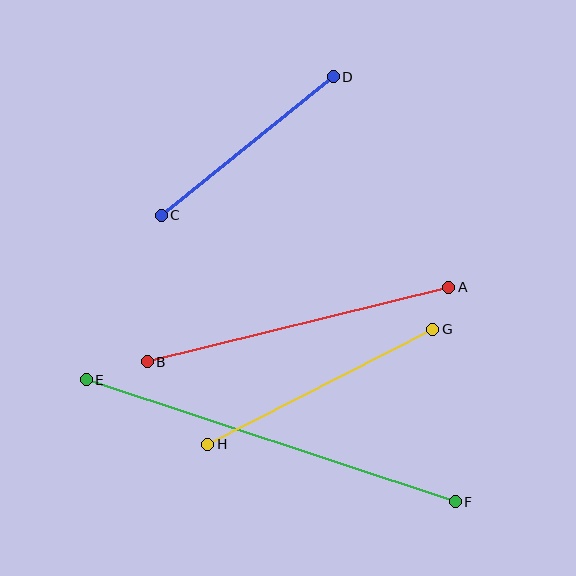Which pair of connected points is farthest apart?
Points E and F are farthest apart.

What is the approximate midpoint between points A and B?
The midpoint is at approximately (298, 324) pixels.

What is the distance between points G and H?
The distance is approximately 253 pixels.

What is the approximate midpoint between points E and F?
The midpoint is at approximately (271, 441) pixels.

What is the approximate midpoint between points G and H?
The midpoint is at approximately (320, 387) pixels.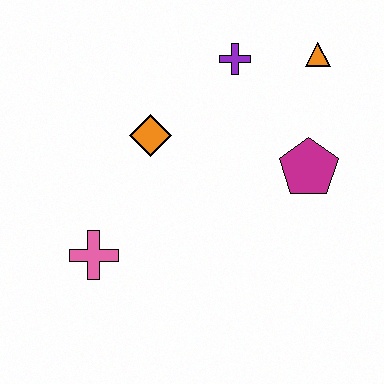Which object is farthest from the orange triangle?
The pink cross is farthest from the orange triangle.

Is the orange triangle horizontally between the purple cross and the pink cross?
No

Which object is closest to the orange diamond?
The purple cross is closest to the orange diamond.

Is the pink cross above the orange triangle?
No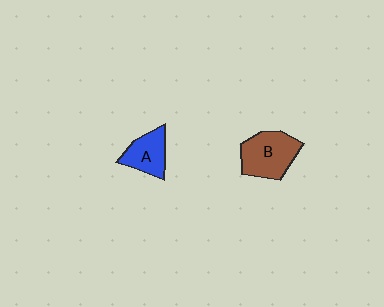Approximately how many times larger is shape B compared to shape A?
Approximately 1.4 times.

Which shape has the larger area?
Shape B (brown).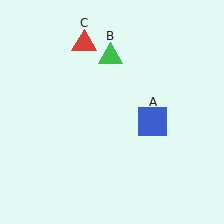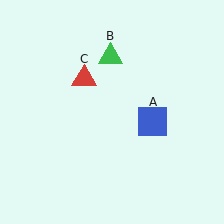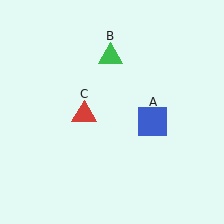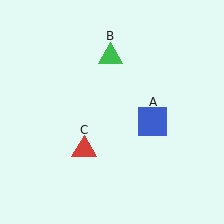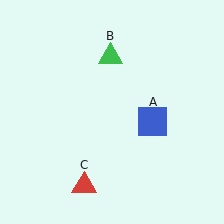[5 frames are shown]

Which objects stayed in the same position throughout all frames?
Blue square (object A) and green triangle (object B) remained stationary.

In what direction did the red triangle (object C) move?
The red triangle (object C) moved down.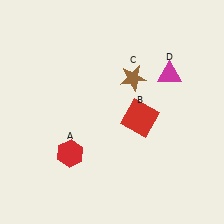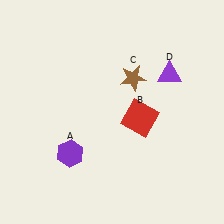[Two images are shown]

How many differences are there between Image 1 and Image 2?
There are 2 differences between the two images.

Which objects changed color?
A changed from red to purple. D changed from magenta to purple.